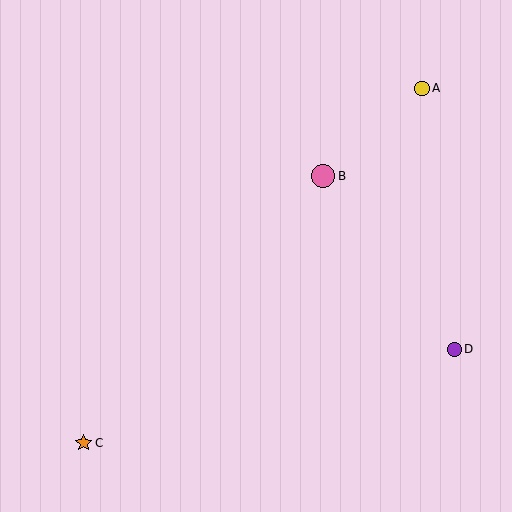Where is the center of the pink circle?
The center of the pink circle is at (323, 176).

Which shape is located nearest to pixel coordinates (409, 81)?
The yellow circle (labeled A) at (422, 88) is nearest to that location.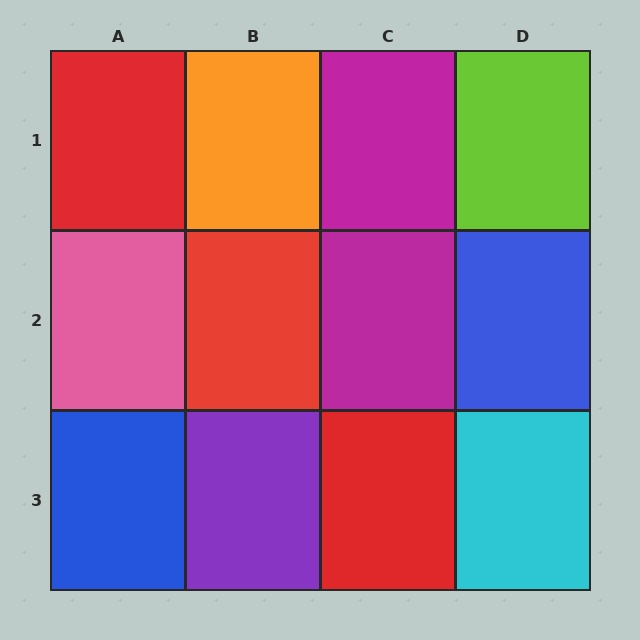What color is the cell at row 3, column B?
Purple.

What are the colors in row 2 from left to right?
Pink, red, magenta, blue.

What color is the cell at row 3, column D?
Cyan.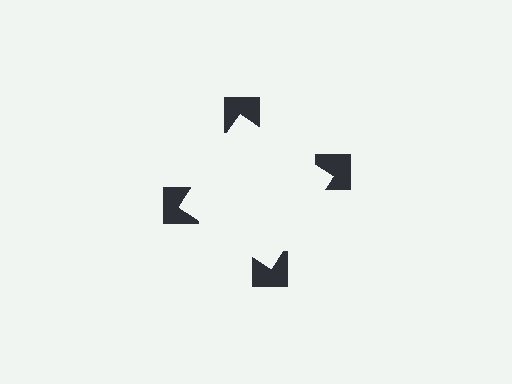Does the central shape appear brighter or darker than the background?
It typically appears slightly brighter than the background, even though no actual brightness change is drawn.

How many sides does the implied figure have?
4 sides.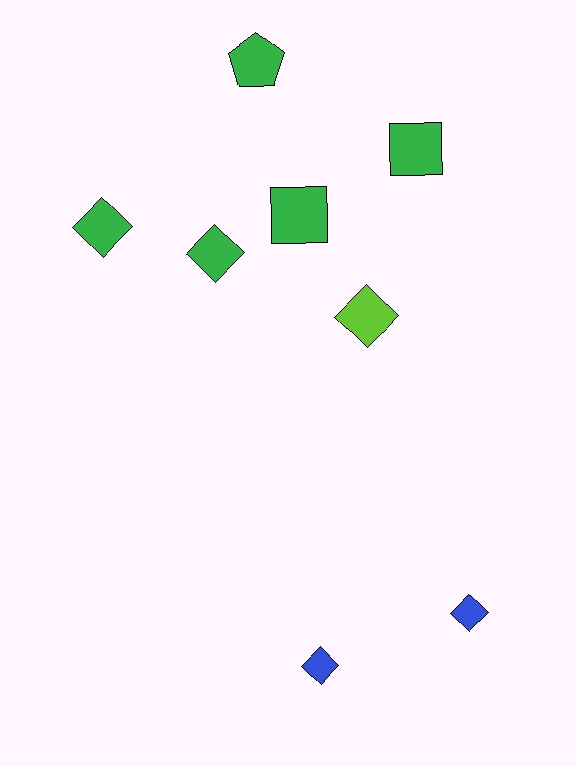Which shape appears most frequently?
Diamond, with 5 objects.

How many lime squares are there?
There are no lime squares.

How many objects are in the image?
There are 8 objects.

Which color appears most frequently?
Green, with 5 objects.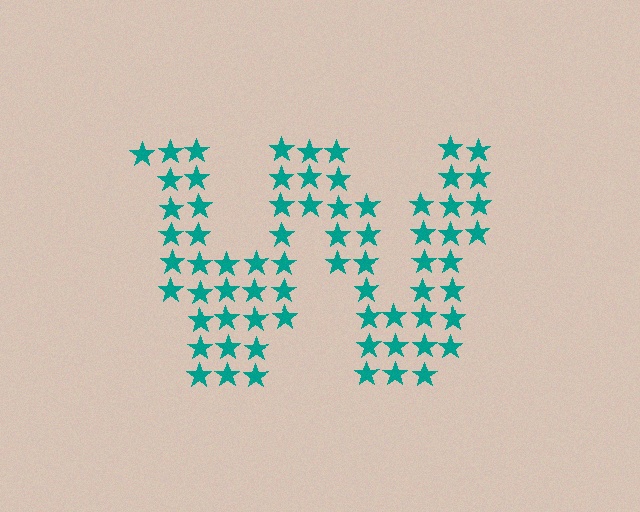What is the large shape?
The large shape is the letter W.